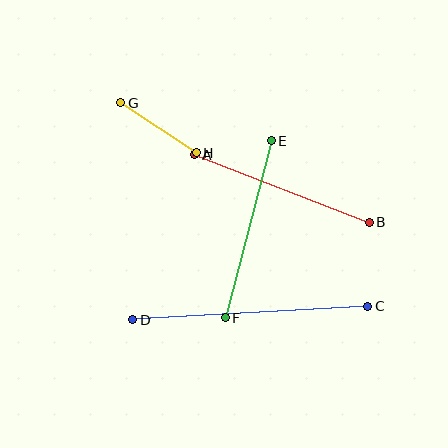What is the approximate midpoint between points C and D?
The midpoint is at approximately (250, 313) pixels.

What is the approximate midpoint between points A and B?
The midpoint is at approximately (282, 189) pixels.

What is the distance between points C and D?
The distance is approximately 235 pixels.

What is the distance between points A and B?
The distance is approximately 187 pixels.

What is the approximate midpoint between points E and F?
The midpoint is at approximately (248, 229) pixels.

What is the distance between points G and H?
The distance is approximately 90 pixels.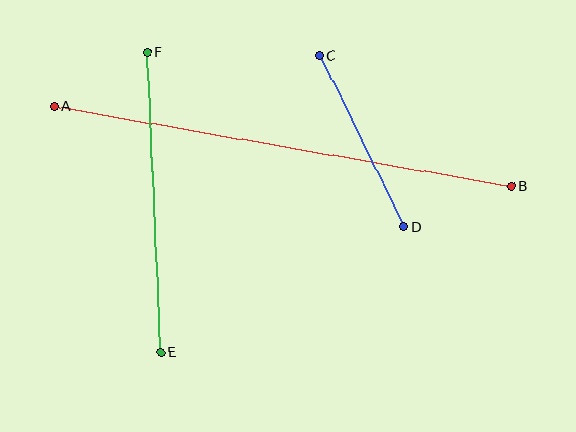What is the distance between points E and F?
The distance is approximately 301 pixels.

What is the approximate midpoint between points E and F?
The midpoint is at approximately (154, 203) pixels.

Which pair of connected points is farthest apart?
Points A and B are farthest apart.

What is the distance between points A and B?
The distance is approximately 464 pixels.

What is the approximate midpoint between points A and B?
The midpoint is at approximately (282, 146) pixels.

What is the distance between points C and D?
The distance is approximately 191 pixels.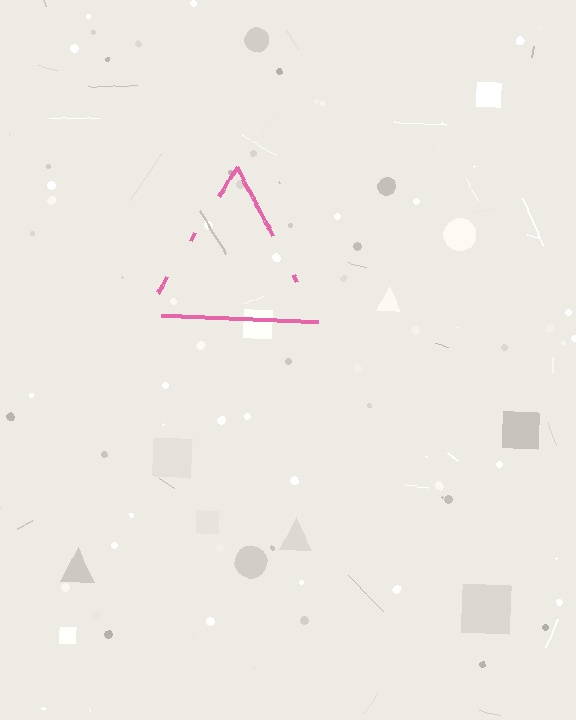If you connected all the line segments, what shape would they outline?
They would outline a triangle.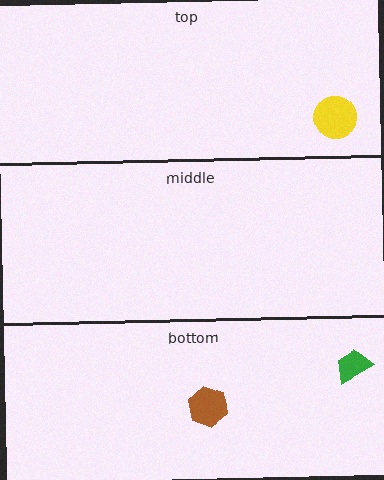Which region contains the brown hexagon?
The bottom region.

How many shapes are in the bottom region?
2.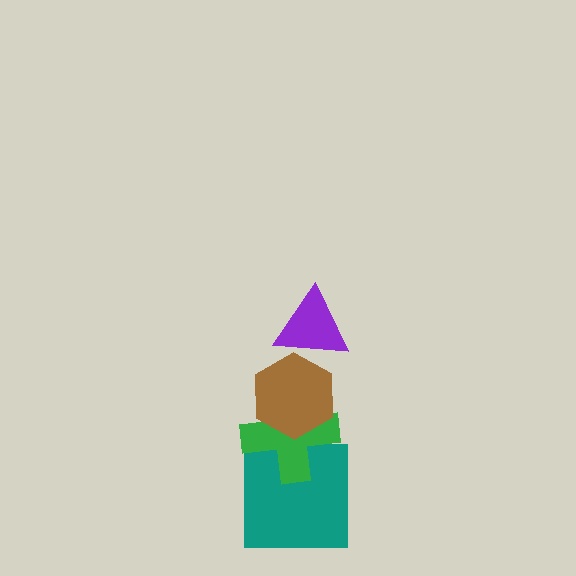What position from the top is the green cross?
The green cross is 3rd from the top.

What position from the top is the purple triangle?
The purple triangle is 1st from the top.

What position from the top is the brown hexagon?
The brown hexagon is 2nd from the top.